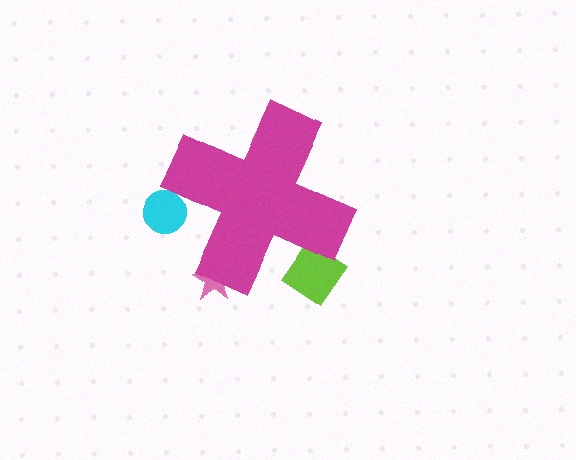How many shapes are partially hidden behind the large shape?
3 shapes are partially hidden.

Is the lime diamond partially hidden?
Yes, the lime diamond is partially hidden behind the magenta cross.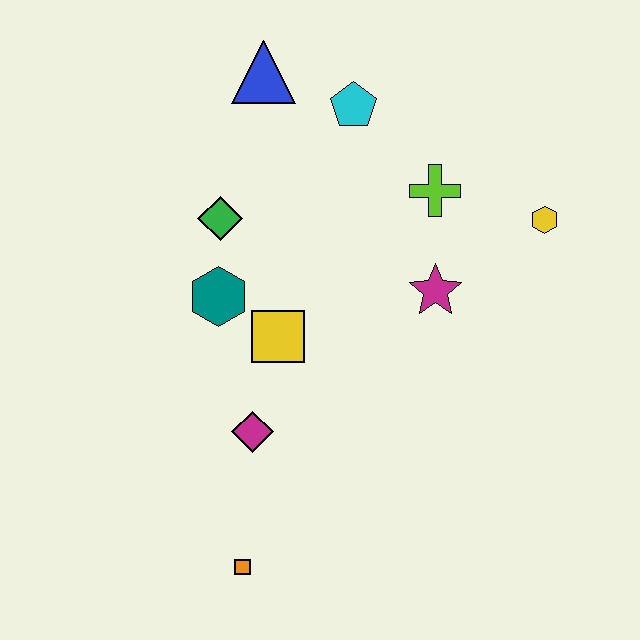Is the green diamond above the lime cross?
No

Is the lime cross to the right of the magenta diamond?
Yes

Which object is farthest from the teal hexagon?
The yellow hexagon is farthest from the teal hexagon.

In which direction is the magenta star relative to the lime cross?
The magenta star is below the lime cross.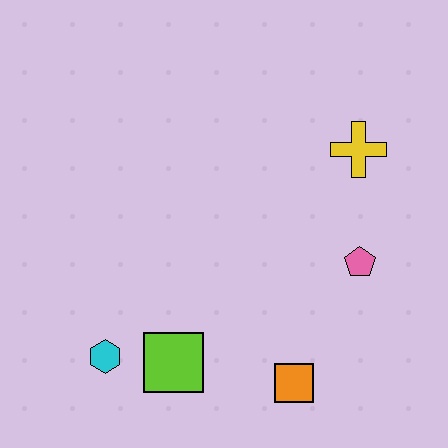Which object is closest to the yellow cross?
The pink pentagon is closest to the yellow cross.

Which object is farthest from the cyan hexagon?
The yellow cross is farthest from the cyan hexagon.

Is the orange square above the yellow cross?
No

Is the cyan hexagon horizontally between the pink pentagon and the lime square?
No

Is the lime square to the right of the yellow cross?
No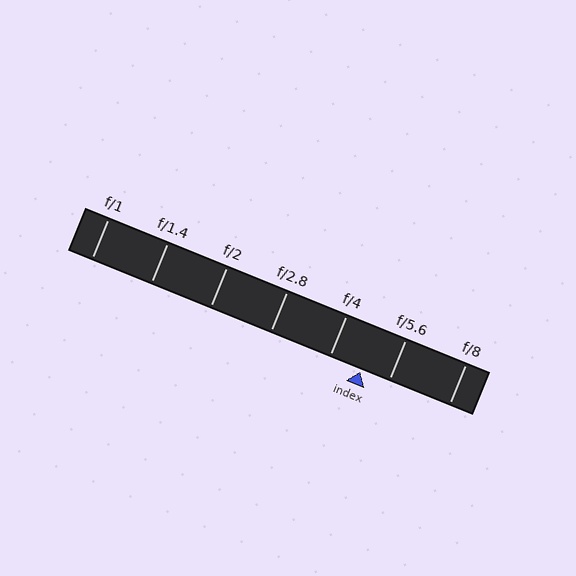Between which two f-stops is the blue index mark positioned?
The index mark is between f/4 and f/5.6.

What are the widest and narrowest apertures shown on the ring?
The widest aperture shown is f/1 and the narrowest is f/8.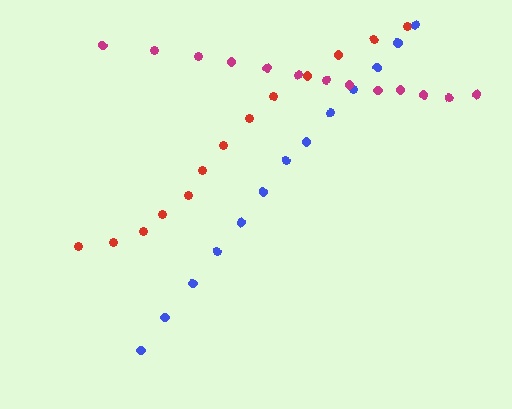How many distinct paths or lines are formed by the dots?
There are 3 distinct paths.